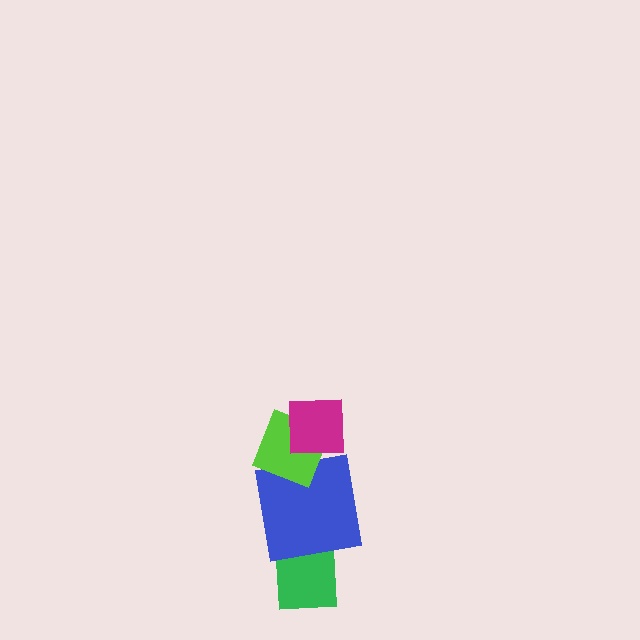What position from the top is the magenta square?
The magenta square is 1st from the top.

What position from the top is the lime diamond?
The lime diamond is 2nd from the top.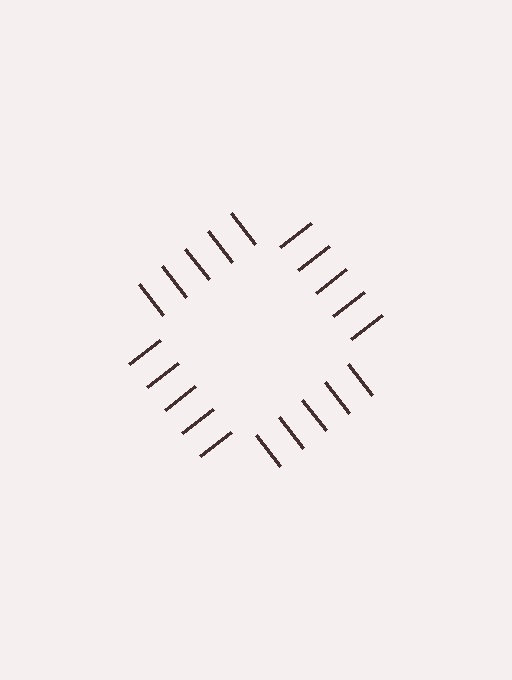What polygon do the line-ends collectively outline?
An illusory square — the line segments terminate on its edges but no continuous stroke is drawn.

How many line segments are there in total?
20 — 5 along each of the 4 edges.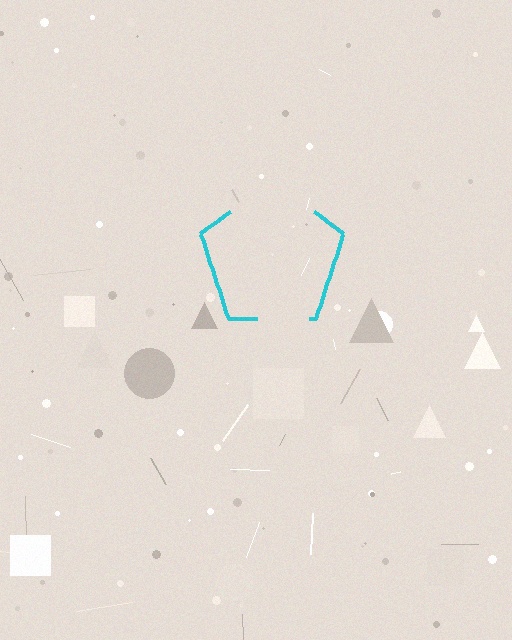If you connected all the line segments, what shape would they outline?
They would outline a pentagon.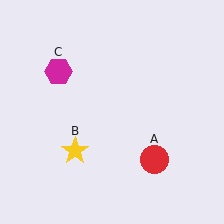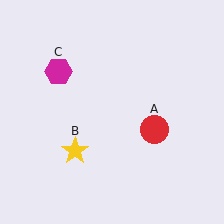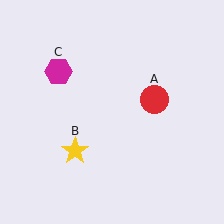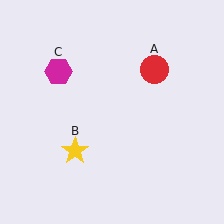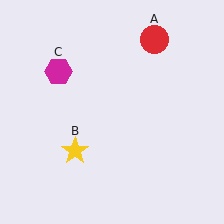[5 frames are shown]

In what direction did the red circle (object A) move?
The red circle (object A) moved up.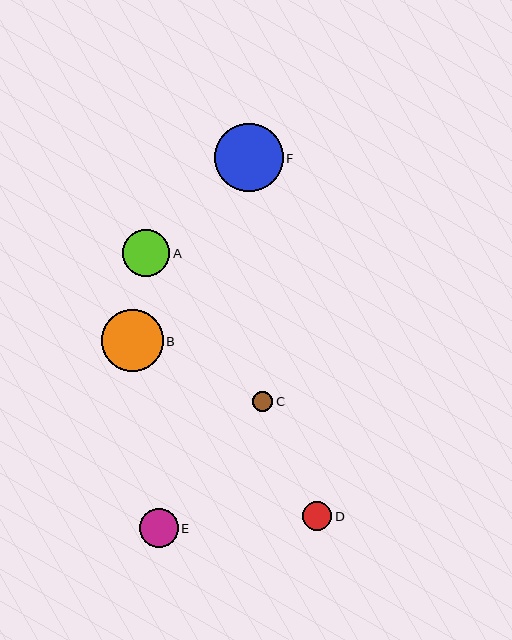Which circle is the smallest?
Circle C is the smallest with a size of approximately 20 pixels.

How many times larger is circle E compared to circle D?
Circle E is approximately 1.3 times the size of circle D.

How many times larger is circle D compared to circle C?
Circle D is approximately 1.5 times the size of circle C.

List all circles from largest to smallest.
From largest to smallest: F, B, A, E, D, C.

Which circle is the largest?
Circle F is the largest with a size of approximately 69 pixels.